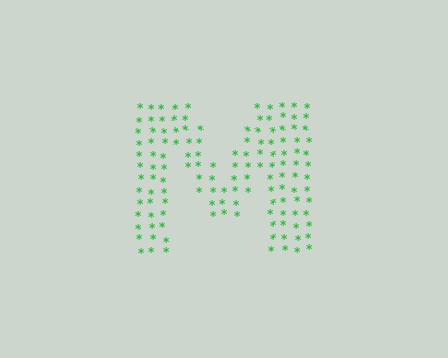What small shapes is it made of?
It is made of small asterisks.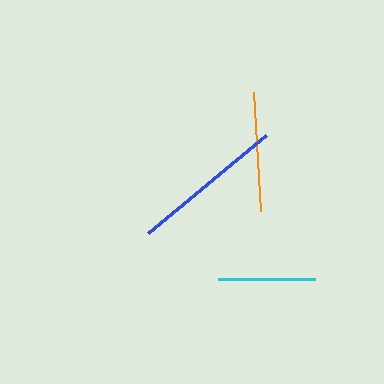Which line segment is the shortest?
The cyan line is the shortest at approximately 96 pixels.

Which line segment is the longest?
The blue line is the longest at approximately 154 pixels.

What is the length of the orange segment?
The orange segment is approximately 119 pixels long.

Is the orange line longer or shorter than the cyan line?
The orange line is longer than the cyan line.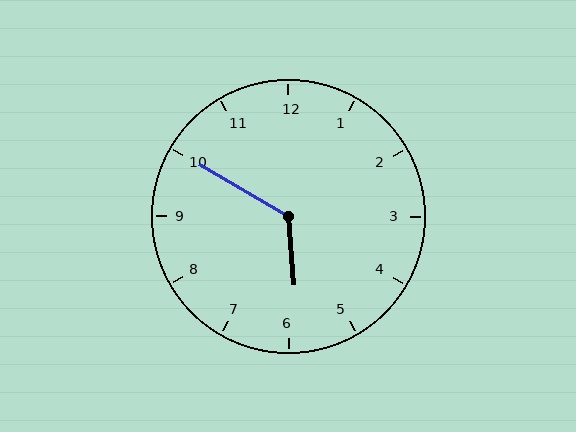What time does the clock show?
5:50.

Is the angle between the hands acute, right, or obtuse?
It is obtuse.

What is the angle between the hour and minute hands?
Approximately 125 degrees.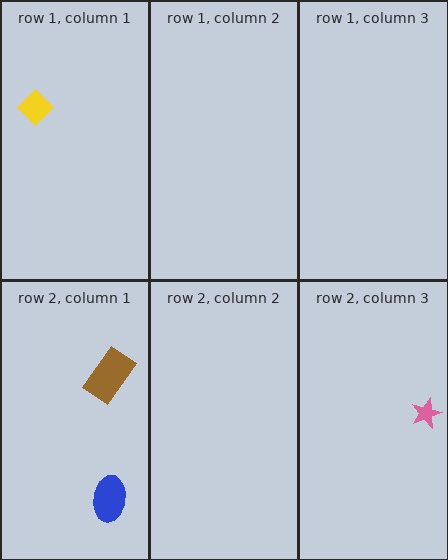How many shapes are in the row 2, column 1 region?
2.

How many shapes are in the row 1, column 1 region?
1.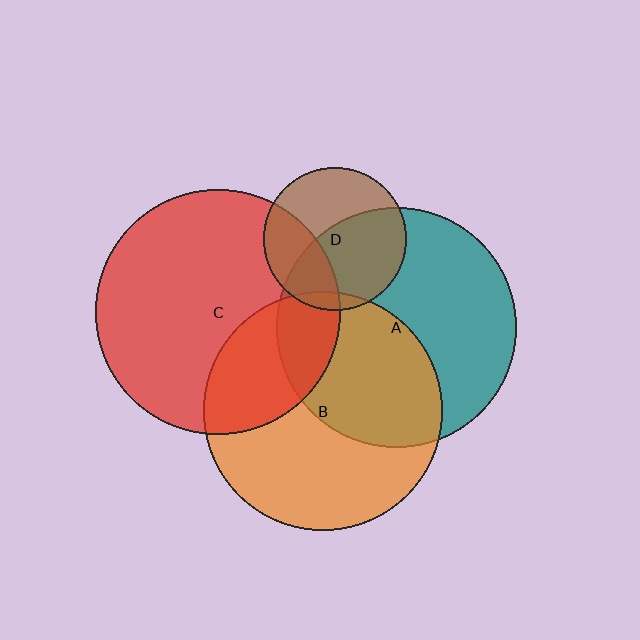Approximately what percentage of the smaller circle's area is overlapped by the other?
Approximately 30%.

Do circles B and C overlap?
Yes.